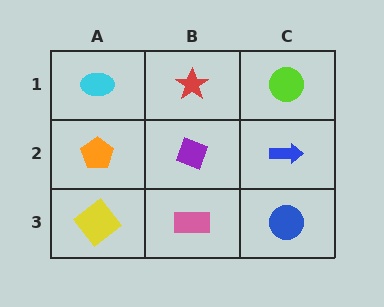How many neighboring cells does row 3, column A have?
2.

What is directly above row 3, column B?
A purple diamond.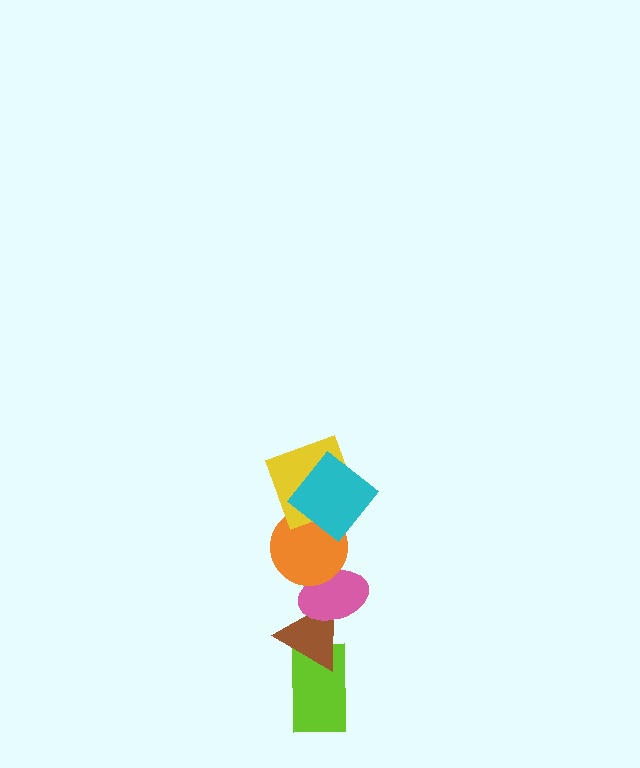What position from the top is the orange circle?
The orange circle is 3rd from the top.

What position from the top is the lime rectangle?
The lime rectangle is 6th from the top.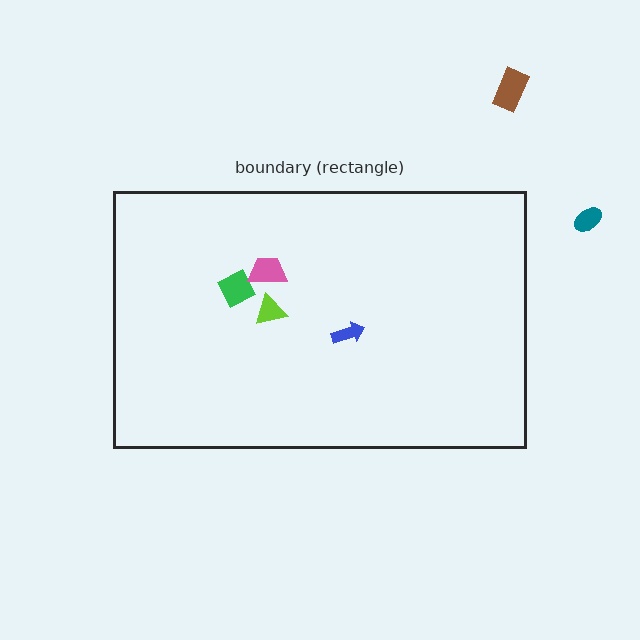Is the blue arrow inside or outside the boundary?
Inside.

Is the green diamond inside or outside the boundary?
Inside.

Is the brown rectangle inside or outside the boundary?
Outside.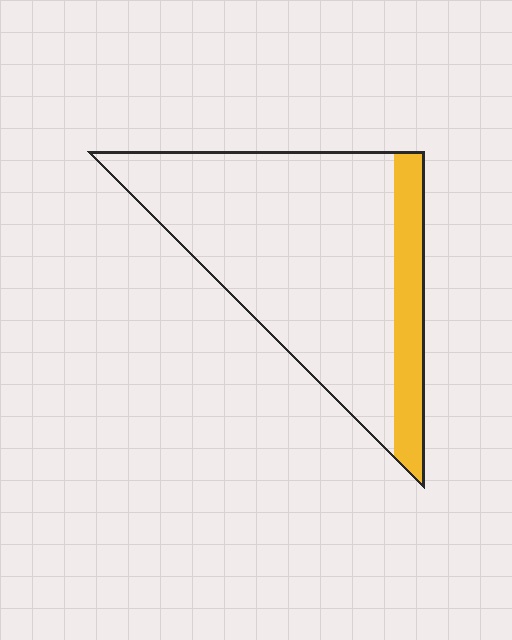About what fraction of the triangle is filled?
About one sixth (1/6).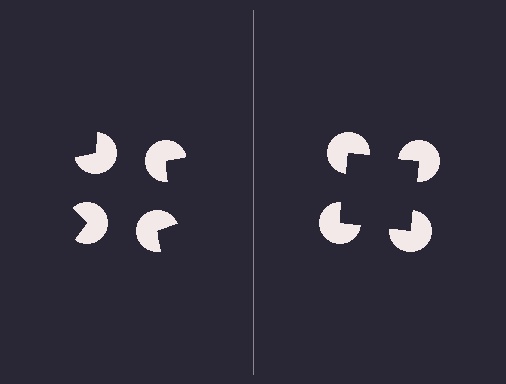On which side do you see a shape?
An illusory square appears on the right side. On the left side the wedge cuts are rotated, so no coherent shape forms.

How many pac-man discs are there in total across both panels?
8 — 4 on each side.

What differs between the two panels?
The pac-man discs are positioned identically on both sides; only the wedge orientations differ. On the right they align to a square; on the left they are misaligned.